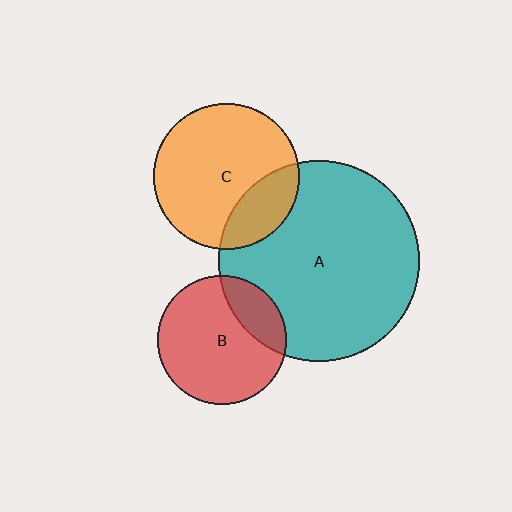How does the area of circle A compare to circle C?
Approximately 1.9 times.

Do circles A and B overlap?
Yes.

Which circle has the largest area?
Circle A (teal).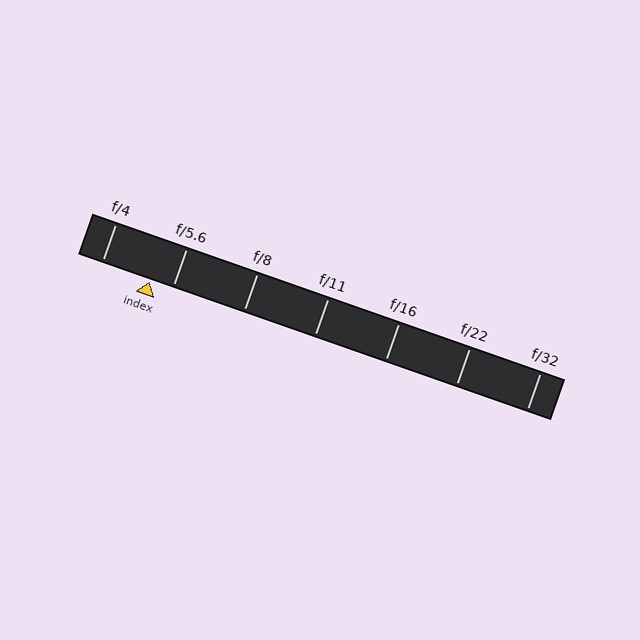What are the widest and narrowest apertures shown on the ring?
The widest aperture shown is f/4 and the narrowest is f/32.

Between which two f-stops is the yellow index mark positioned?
The index mark is between f/4 and f/5.6.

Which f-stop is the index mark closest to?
The index mark is closest to f/5.6.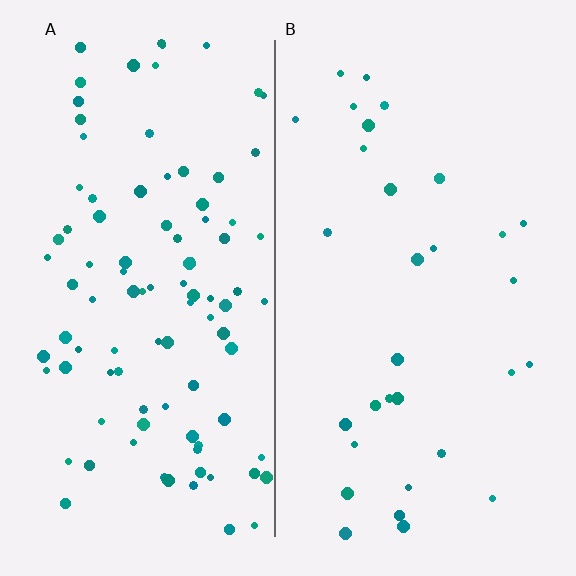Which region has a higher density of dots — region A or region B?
A (the left).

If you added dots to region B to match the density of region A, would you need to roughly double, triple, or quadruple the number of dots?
Approximately triple.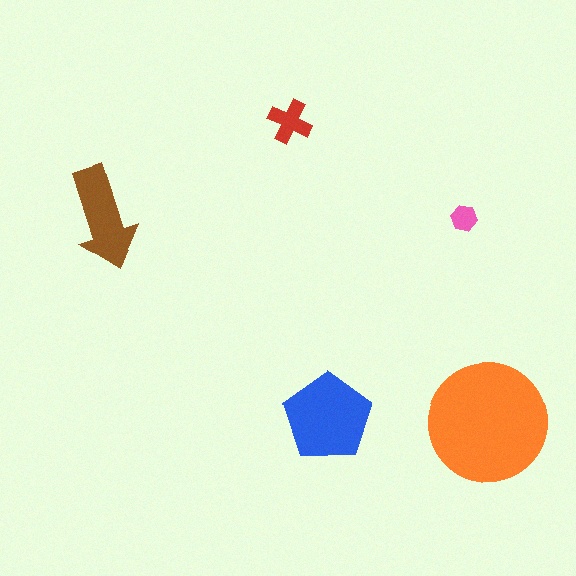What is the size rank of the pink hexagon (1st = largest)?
5th.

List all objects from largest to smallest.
The orange circle, the blue pentagon, the brown arrow, the red cross, the pink hexagon.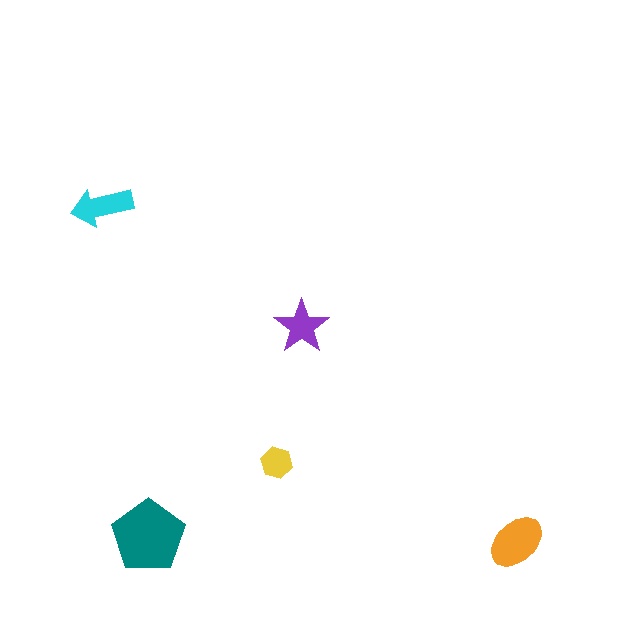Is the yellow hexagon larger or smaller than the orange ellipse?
Smaller.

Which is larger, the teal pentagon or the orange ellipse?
The teal pentagon.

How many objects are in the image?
There are 5 objects in the image.